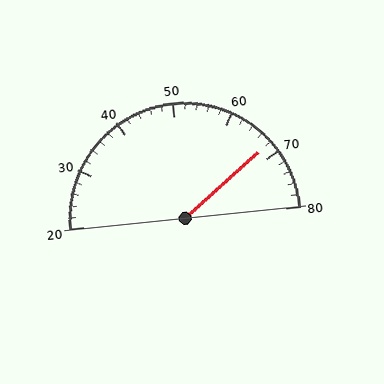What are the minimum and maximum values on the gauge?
The gauge ranges from 20 to 80.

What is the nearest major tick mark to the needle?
The nearest major tick mark is 70.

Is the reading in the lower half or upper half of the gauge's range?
The reading is in the upper half of the range (20 to 80).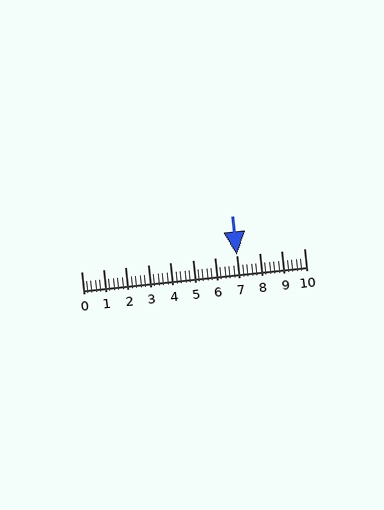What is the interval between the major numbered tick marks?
The major tick marks are spaced 1 units apart.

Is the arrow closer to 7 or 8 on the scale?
The arrow is closer to 7.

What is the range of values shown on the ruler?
The ruler shows values from 0 to 10.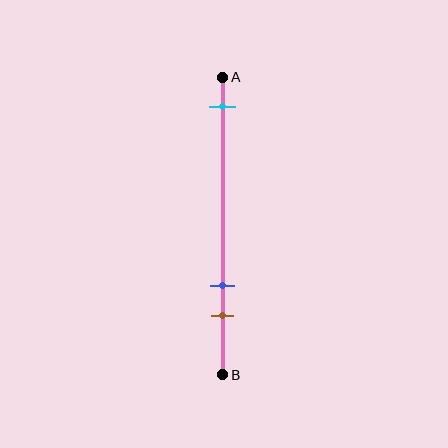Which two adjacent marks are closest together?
The blue and brown marks are the closest adjacent pair.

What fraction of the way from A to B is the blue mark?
The blue mark is approximately 70% (0.7) of the way from A to B.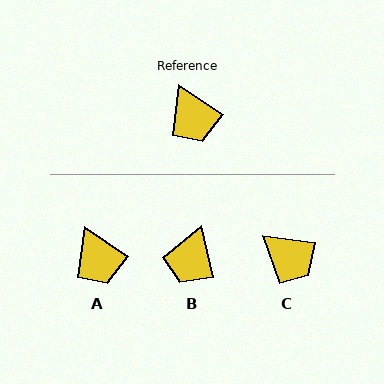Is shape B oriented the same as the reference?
No, it is off by about 44 degrees.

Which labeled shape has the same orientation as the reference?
A.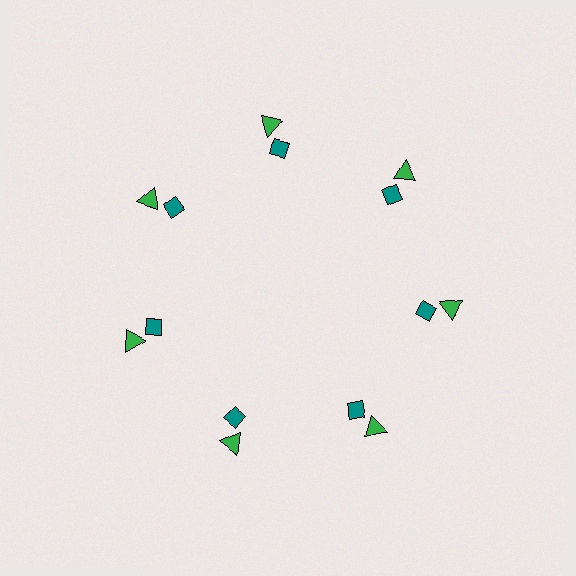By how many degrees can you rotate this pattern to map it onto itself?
The pattern maps onto itself every 51 degrees of rotation.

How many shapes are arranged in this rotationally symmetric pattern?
There are 14 shapes, arranged in 7 groups of 2.